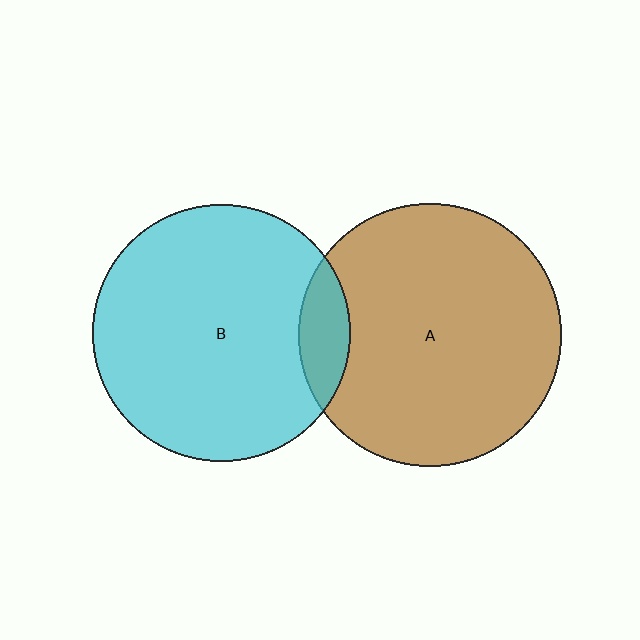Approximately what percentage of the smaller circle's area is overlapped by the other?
Approximately 10%.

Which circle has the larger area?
Circle A (brown).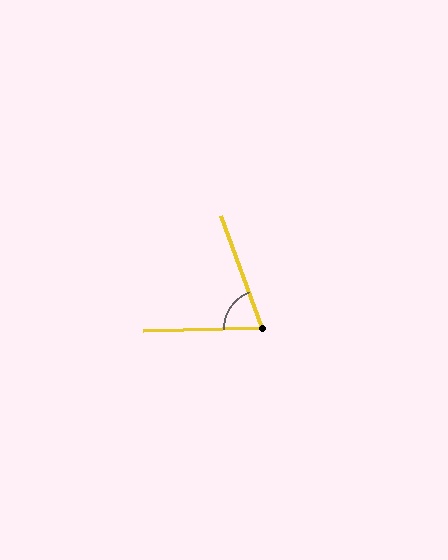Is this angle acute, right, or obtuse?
It is acute.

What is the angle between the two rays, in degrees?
Approximately 71 degrees.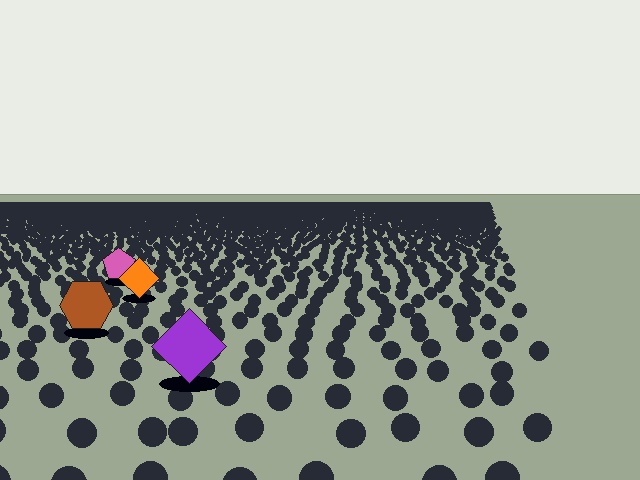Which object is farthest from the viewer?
The pink pentagon is farthest from the viewer. It appears smaller and the ground texture around it is denser.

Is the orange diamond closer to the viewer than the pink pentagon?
Yes. The orange diamond is closer — you can tell from the texture gradient: the ground texture is coarser near it.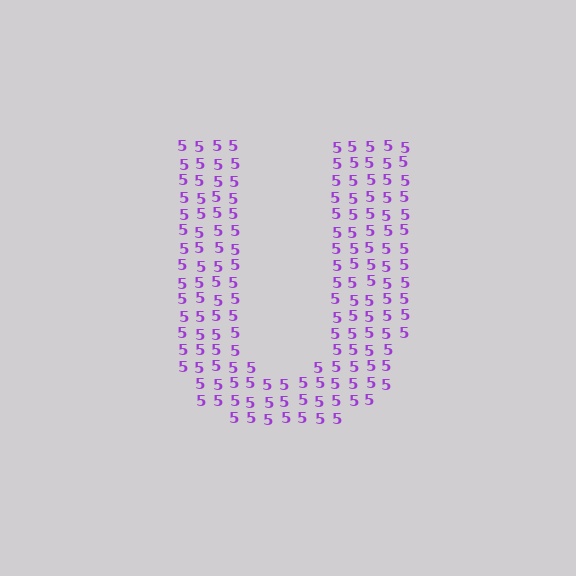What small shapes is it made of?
It is made of small digit 5's.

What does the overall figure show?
The overall figure shows the letter U.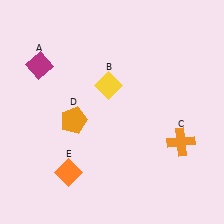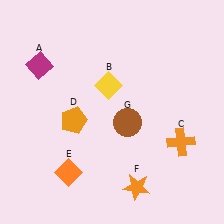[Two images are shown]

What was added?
An orange star (F), a brown circle (G) were added in Image 2.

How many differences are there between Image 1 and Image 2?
There are 2 differences between the two images.